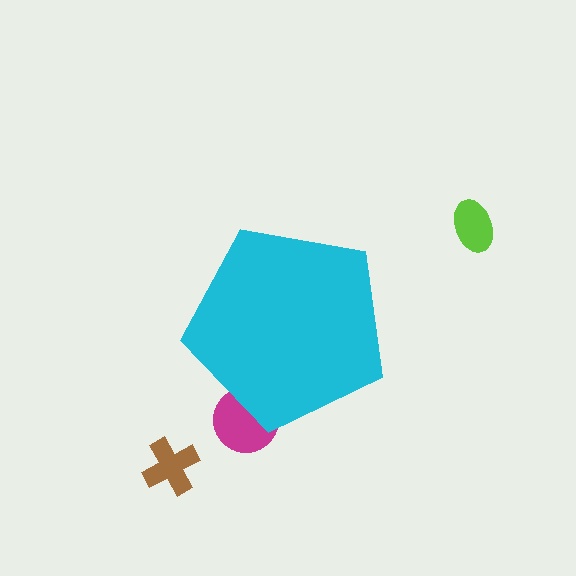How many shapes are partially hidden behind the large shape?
1 shape is partially hidden.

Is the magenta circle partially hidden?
Yes, the magenta circle is partially hidden behind the cyan pentagon.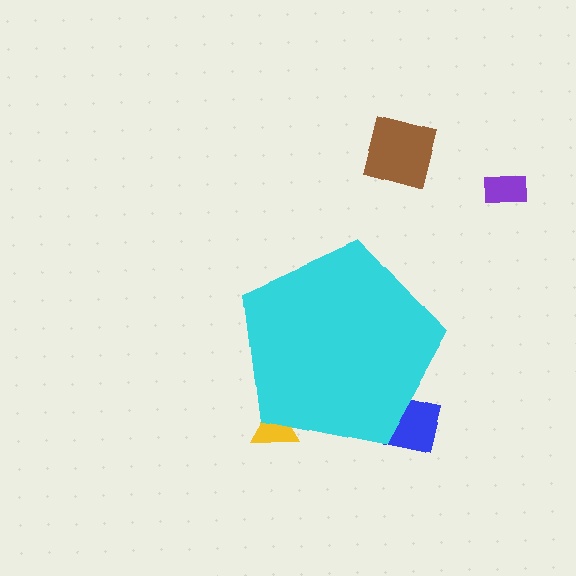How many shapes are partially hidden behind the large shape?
2 shapes are partially hidden.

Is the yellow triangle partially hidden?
Yes, the yellow triangle is partially hidden behind the cyan pentagon.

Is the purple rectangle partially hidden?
No, the purple rectangle is fully visible.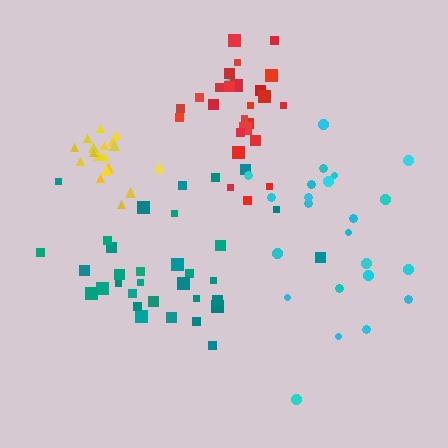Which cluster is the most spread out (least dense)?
Cyan.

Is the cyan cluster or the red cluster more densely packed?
Red.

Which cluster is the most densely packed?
Yellow.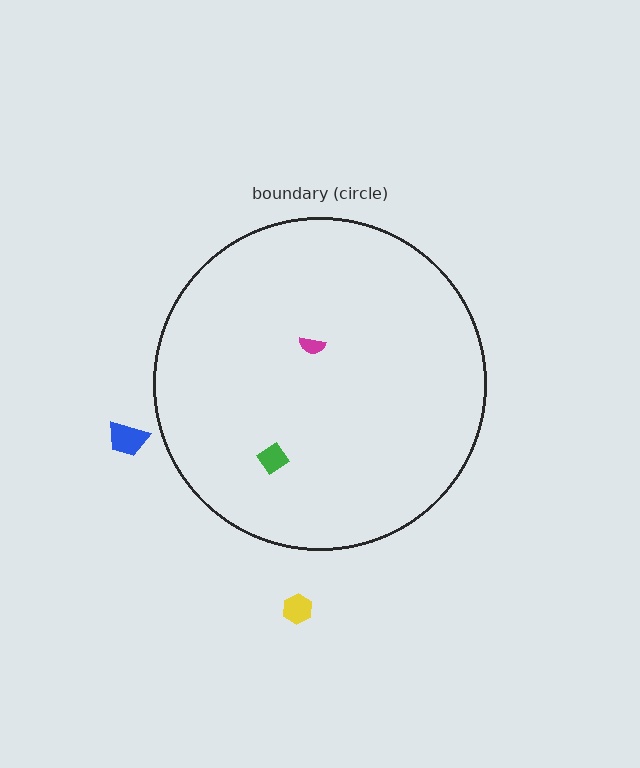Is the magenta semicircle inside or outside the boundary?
Inside.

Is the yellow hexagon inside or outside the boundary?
Outside.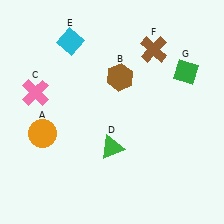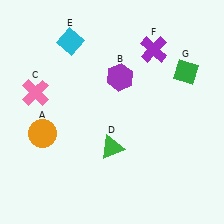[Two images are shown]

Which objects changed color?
B changed from brown to purple. F changed from brown to purple.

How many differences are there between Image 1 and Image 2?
There are 2 differences between the two images.